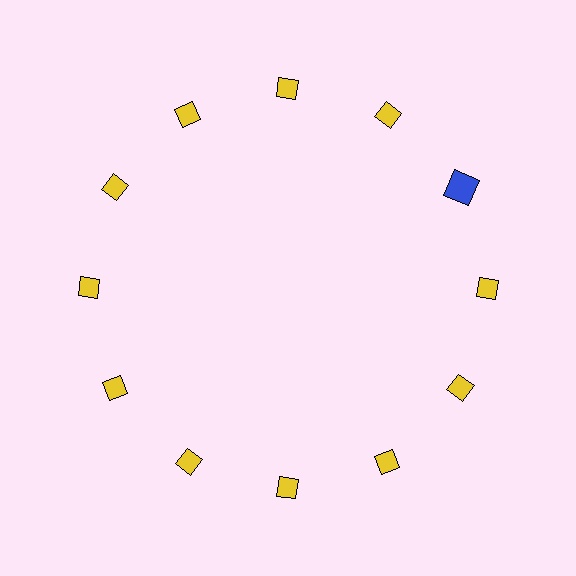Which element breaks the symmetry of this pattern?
The blue square at roughly the 2 o'clock position breaks the symmetry. All other shapes are yellow diamonds.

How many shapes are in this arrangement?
There are 12 shapes arranged in a ring pattern.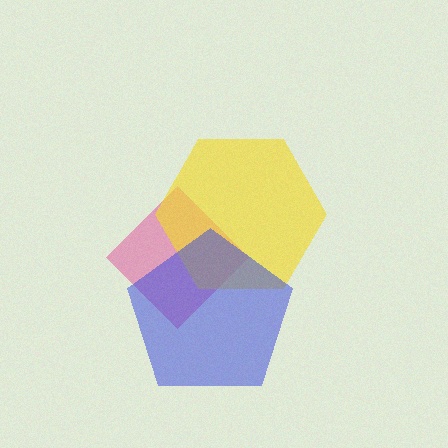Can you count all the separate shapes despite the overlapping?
Yes, there are 3 separate shapes.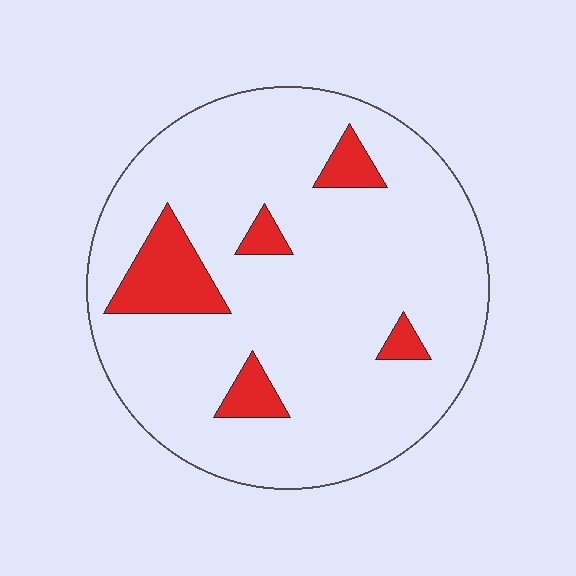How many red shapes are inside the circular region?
5.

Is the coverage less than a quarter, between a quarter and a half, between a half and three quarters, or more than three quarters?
Less than a quarter.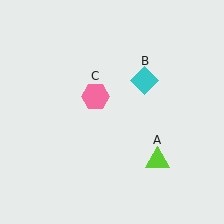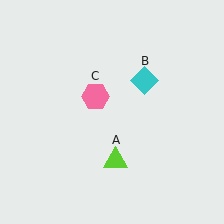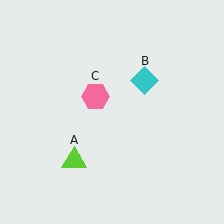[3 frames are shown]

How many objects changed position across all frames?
1 object changed position: lime triangle (object A).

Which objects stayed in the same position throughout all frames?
Cyan diamond (object B) and pink hexagon (object C) remained stationary.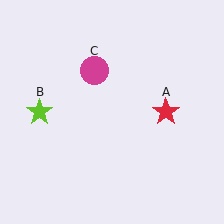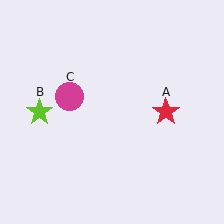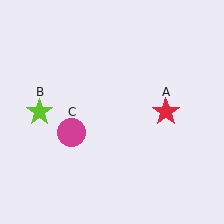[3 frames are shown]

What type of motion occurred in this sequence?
The magenta circle (object C) rotated counterclockwise around the center of the scene.